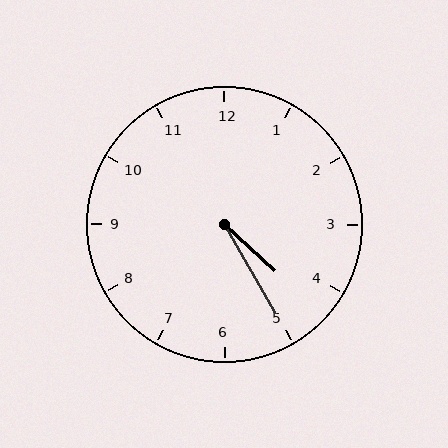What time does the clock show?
4:25.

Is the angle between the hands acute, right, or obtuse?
It is acute.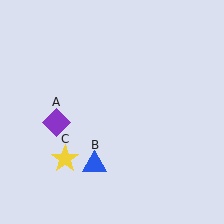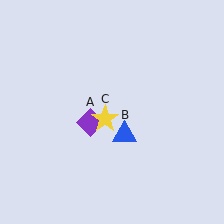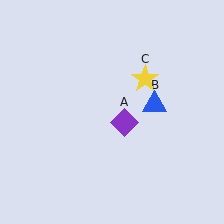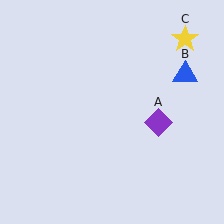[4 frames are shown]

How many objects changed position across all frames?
3 objects changed position: purple diamond (object A), blue triangle (object B), yellow star (object C).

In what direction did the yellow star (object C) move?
The yellow star (object C) moved up and to the right.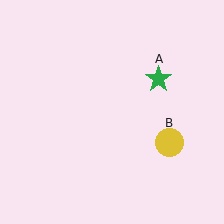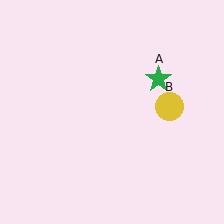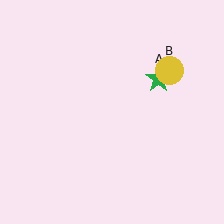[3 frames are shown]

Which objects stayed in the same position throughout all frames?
Green star (object A) remained stationary.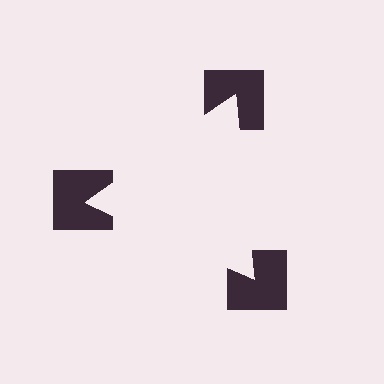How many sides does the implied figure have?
3 sides.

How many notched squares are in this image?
There are 3 — one at each vertex of the illusory triangle.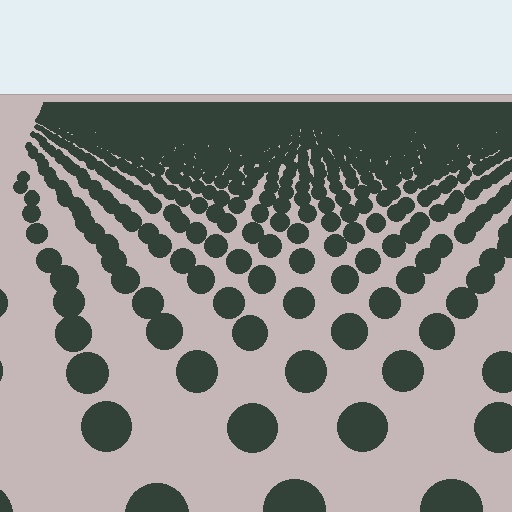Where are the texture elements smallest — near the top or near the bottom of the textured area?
Near the top.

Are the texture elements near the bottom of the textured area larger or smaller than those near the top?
Larger. Near the bottom, elements are closer to the viewer and appear at a bigger on-screen size.